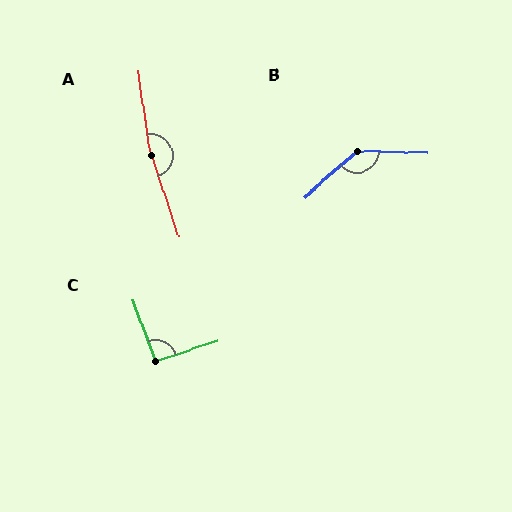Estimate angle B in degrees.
Approximately 136 degrees.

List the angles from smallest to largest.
C (92°), B (136°), A (170°).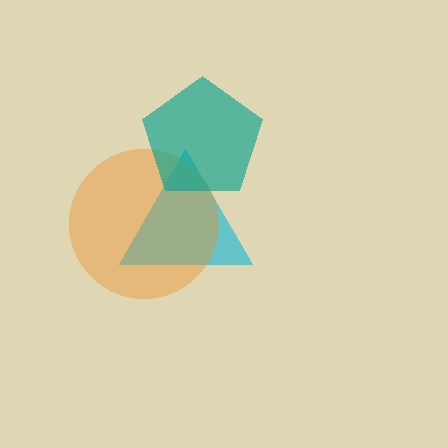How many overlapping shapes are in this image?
There are 3 overlapping shapes in the image.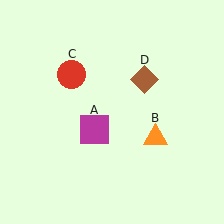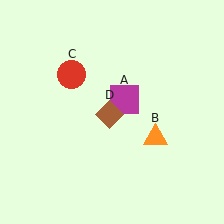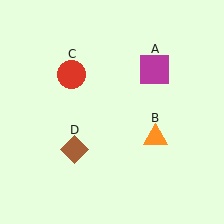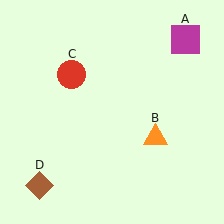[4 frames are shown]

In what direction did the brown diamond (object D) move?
The brown diamond (object D) moved down and to the left.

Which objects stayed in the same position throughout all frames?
Orange triangle (object B) and red circle (object C) remained stationary.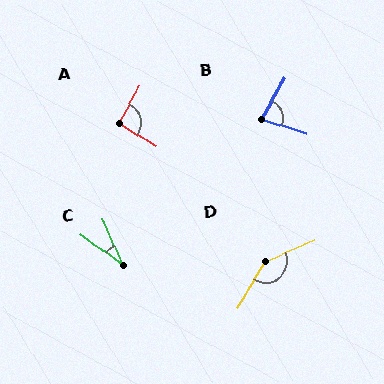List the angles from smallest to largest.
C (31°), B (78°), A (93°), D (145°).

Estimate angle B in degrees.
Approximately 78 degrees.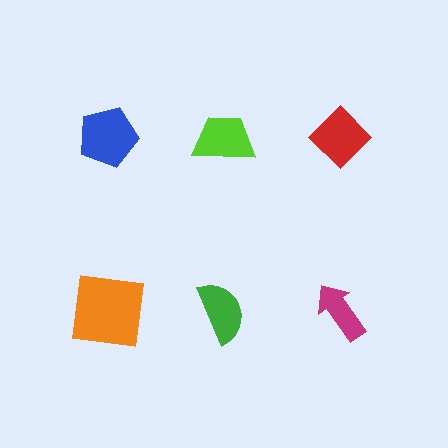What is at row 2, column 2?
A green semicircle.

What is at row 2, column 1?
An orange square.